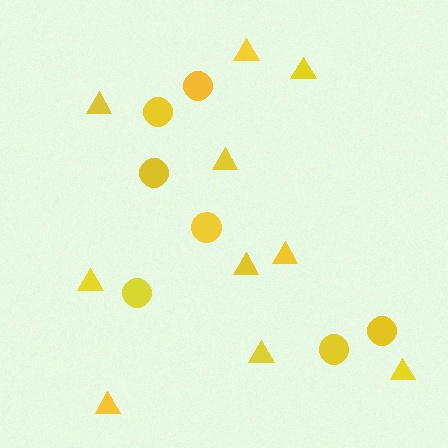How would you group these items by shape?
There are 2 groups: one group of circles (7) and one group of triangles (10).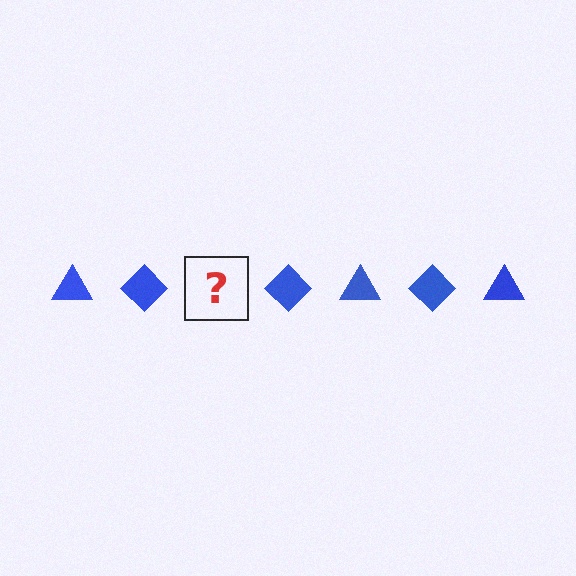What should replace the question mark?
The question mark should be replaced with a blue triangle.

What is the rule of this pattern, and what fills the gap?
The rule is that the pattern cycles through triangle, diamond shapes in blue. The gap should be filled with a blue triangle.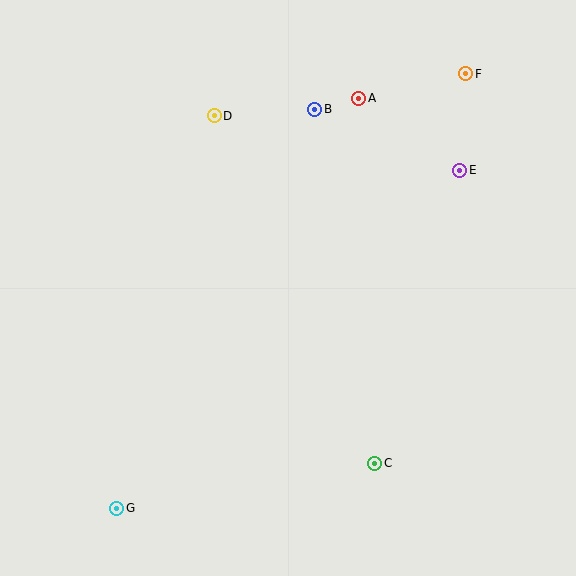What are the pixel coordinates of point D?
Point D is at (214, 116).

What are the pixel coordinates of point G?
Point G is at (117, 508).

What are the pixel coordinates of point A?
Point A is at (359, 98).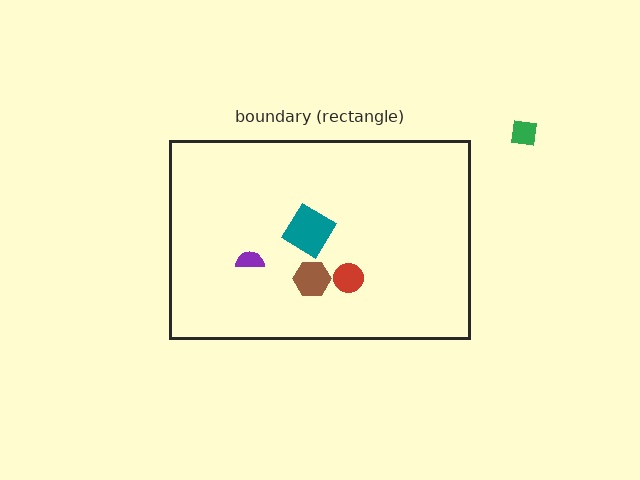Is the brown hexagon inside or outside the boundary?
Inside.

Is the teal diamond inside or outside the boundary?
Inside.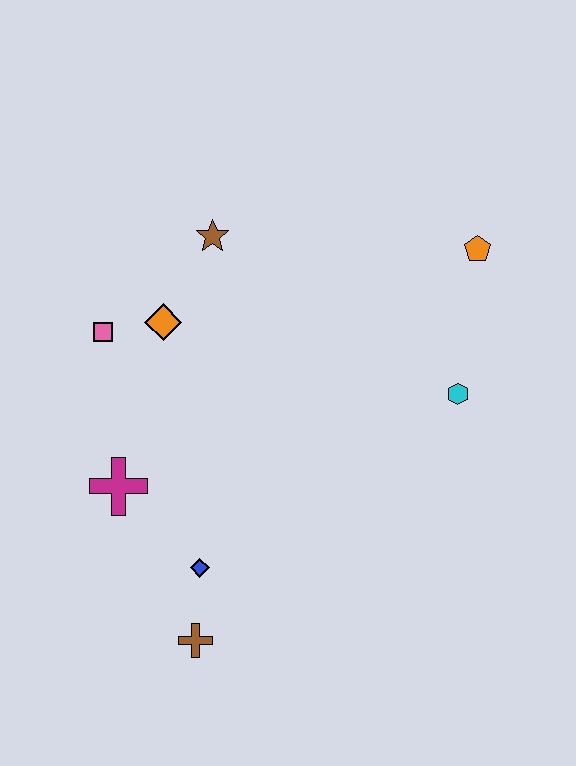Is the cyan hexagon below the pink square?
Yes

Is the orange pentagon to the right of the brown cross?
Yes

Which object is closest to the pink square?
The orange diamond is closest to the pink square.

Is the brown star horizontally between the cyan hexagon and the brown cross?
Yes